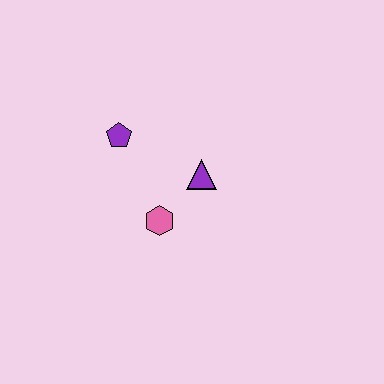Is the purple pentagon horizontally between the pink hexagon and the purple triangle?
No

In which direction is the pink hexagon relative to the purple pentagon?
The pink hexagon is below the purple pentagon.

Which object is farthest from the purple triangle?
The purple pentagon is farthest from the purple triangle.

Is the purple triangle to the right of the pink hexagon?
Yes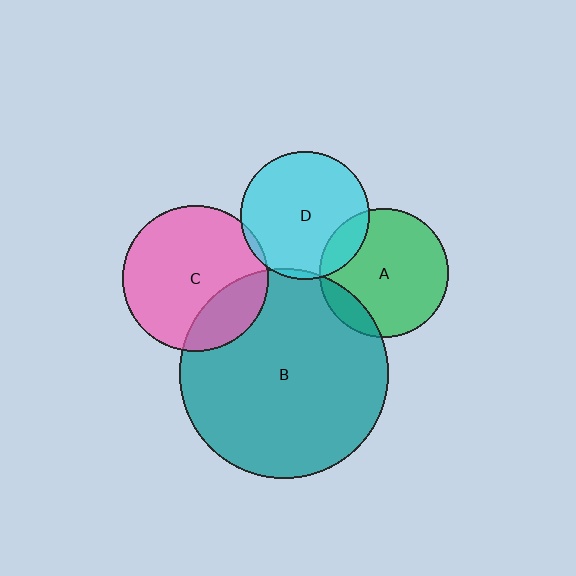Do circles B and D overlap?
Yes.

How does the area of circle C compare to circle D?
Approximately 1.3 times.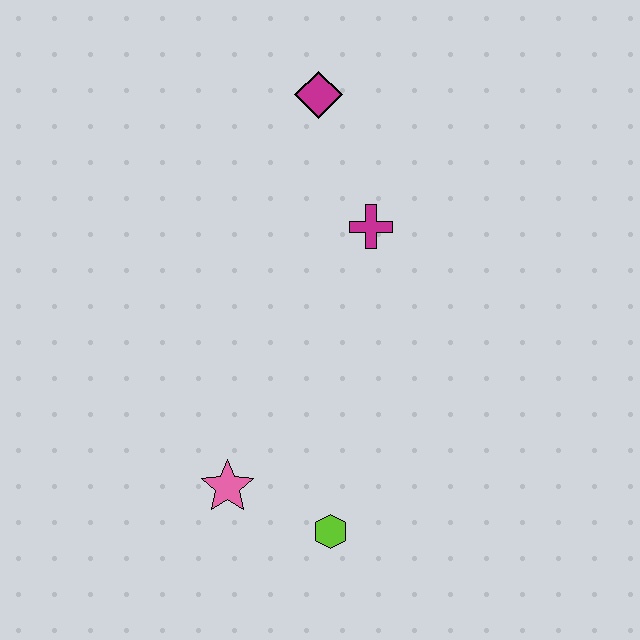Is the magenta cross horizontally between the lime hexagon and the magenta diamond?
No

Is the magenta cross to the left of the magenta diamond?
No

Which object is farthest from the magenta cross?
The lime hexagon is farthest from the magenta cross.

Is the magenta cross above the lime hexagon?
Yes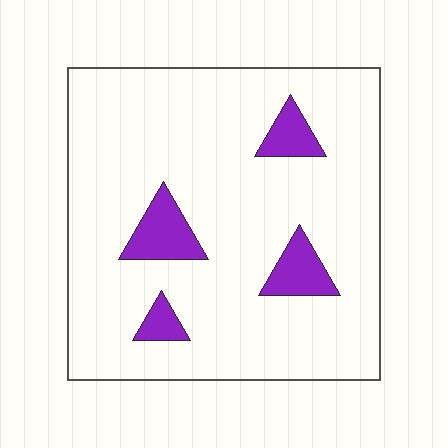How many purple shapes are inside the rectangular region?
4.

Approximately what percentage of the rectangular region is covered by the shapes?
Approximately 10%.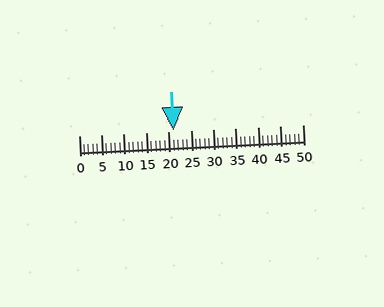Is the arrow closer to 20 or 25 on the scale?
The arrow is closer to 20.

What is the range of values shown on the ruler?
The ruler shows values from 0 to 50.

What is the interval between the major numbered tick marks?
The major tick marks are spaced 5 units apart.